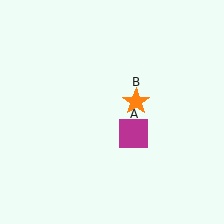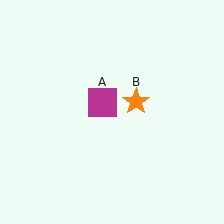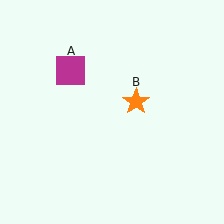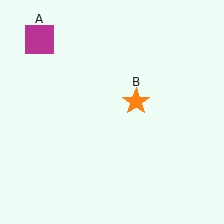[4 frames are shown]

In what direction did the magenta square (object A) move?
The magenta square (object A) moved up and to the left.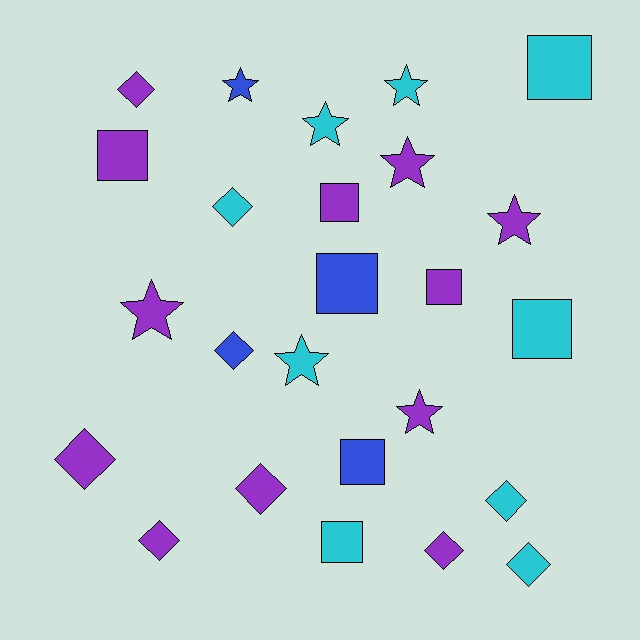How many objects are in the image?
There are 25 objects.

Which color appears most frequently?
Purple, with 12 objects.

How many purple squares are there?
There are 3 purple squares.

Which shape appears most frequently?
Diamond, with 9 objects.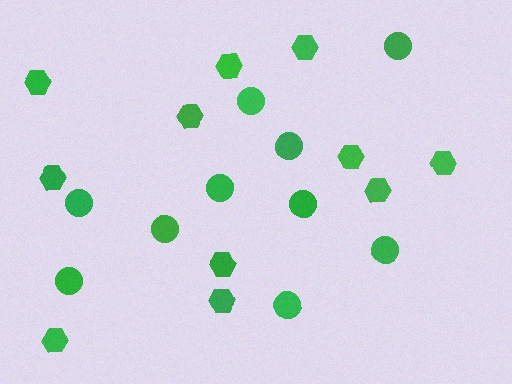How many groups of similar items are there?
There are 2 groups: one group of hexagons (11) and one group of circles (10).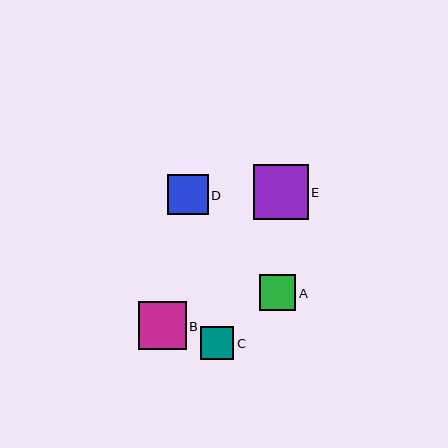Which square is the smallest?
Square C is the smallest with a size of approximately 33 pixels.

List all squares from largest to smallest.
From largest to smallest: E, B, D, A, C.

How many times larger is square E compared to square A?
Square E is approximately 1.5 times the size of square A.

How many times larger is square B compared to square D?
Square B is approximately 1.2 times the size of square D.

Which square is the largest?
Square E is the largest with a size of approximately 55 pixels.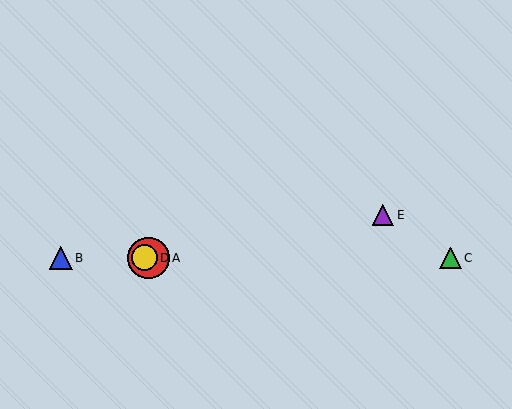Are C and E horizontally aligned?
No, C is at y≈258 and E is at y≈215.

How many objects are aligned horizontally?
4 objects (A, B, C, D) are aligned horizontally.